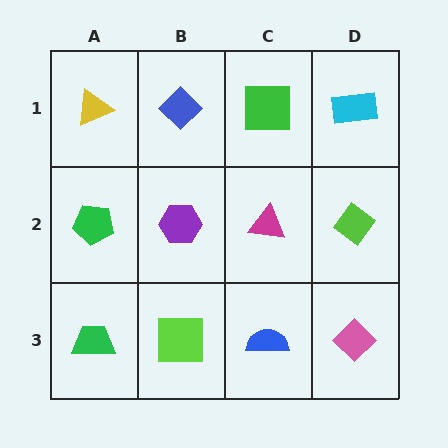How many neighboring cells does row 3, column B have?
3.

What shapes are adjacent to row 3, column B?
A purple hexagon (row 2, column B), a green trapezoid (row 3, column A), a blue semicircle (row 3, column C).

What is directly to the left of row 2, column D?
A magenta triangle.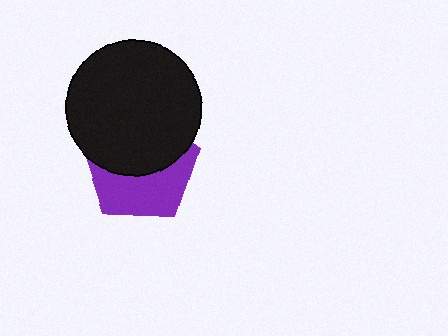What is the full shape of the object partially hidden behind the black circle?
The partially hidden object is a purple pentagon.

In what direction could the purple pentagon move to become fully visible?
The purple pentagon could move down. That would shift it out from behind the black circle entirely.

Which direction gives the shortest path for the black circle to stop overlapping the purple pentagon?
Moving up gives the shortest separation.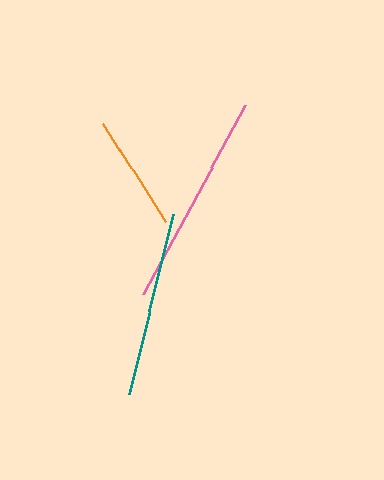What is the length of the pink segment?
The pink segment is approximately 215 pixels long.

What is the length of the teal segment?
The teal segment is approximately 186 pixels long.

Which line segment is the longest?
The pink line is the longest at approximately 215 pixels.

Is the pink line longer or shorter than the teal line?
The pink line is longer than the teal line.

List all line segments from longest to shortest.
From longest to shortest: pink, teal, orange.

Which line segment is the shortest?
The orange line is the shortest at approximately 117 pixels.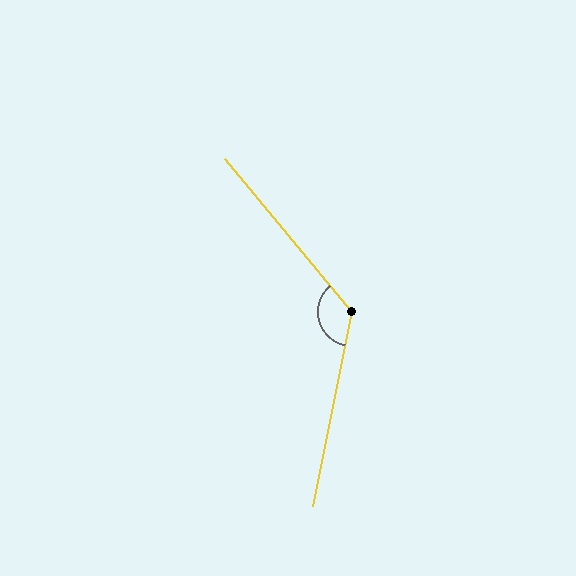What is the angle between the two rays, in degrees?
Approximately 129 degrees.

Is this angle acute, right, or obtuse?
It is obtuse.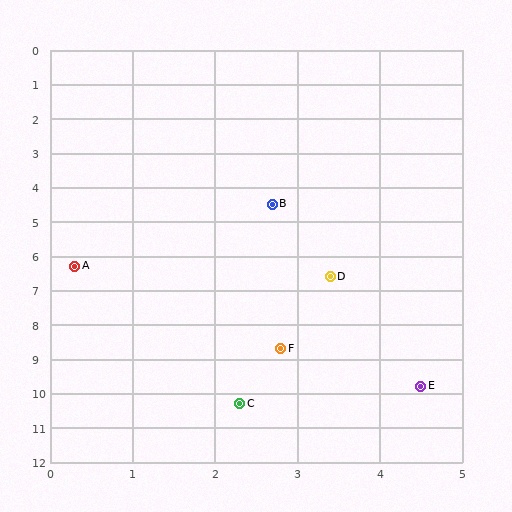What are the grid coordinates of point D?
Point D is at approximately (3.4, 6.6).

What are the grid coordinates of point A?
Point A is at approximately (0.3, 6.3).